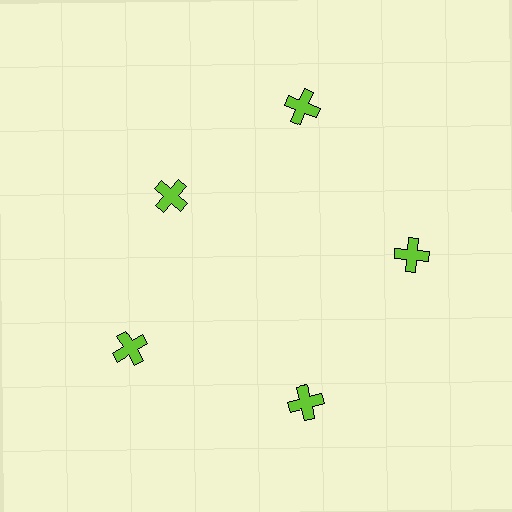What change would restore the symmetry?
The symmetry would be restored by moving it outward, back onto the ring so that all 5 crosses sit at equal angles and equal distance from the center.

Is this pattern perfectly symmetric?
No. The 5 lime crosses are arranged in a ring, but one element near the 10 o'clock position is pulled inward toward the center, breaking the 5-fold rotational symmetry.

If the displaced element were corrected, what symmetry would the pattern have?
It would have 5-fold rotational symmetry — the pattern would map onto itself every 72 degrees.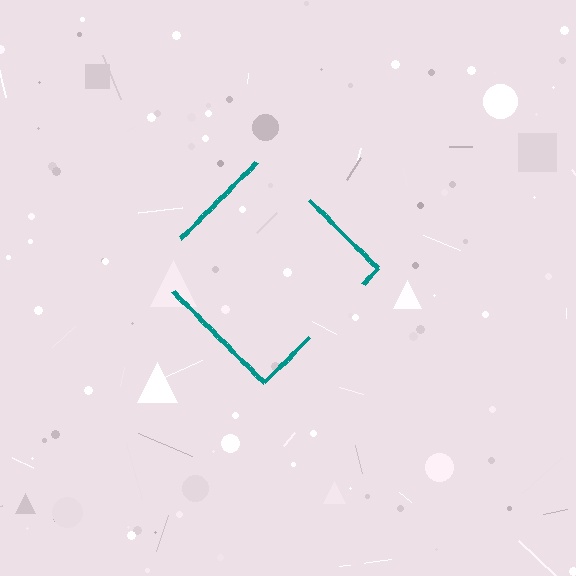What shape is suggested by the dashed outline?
The dashed outline suggests a diamond.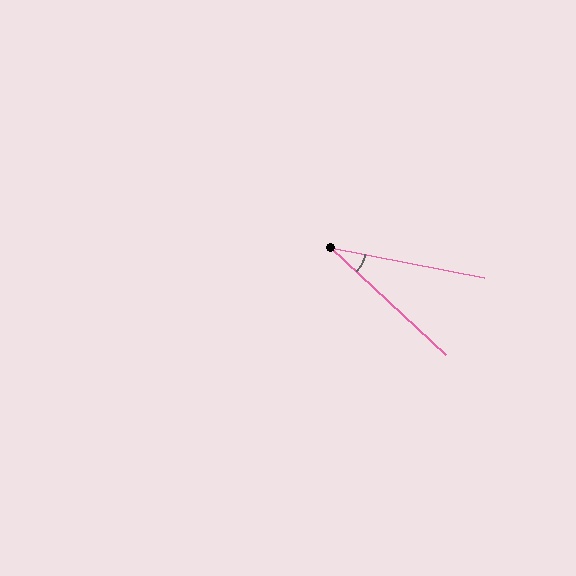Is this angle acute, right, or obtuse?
It is acute.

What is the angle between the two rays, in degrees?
Approximately 32 degrees.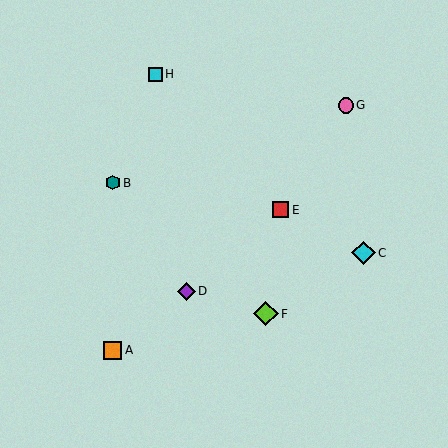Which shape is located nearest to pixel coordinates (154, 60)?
The cyan square (labeled H) at (156, 74) is nearest to that location.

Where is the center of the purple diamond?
The center of the purple diamond is at (187, 291).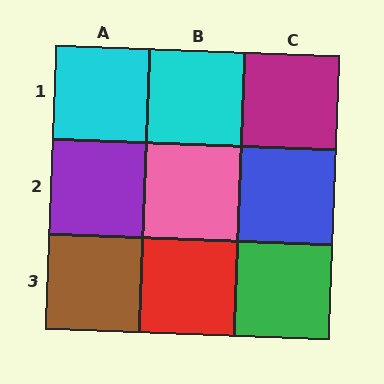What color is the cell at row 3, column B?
Red.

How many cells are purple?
1 cell is purple.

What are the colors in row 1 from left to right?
Cyan, cyan, magenta.